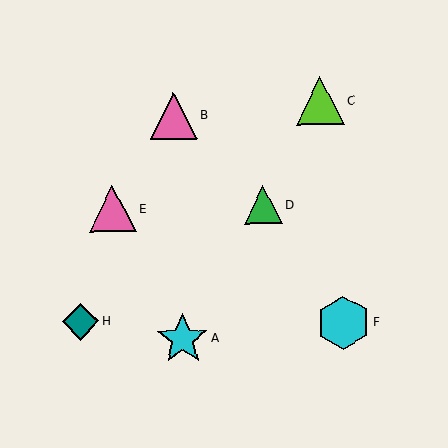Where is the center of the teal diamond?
The center of the teal diamond is at (80, 322).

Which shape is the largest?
The cyan hexagon (labeled F) is the largest.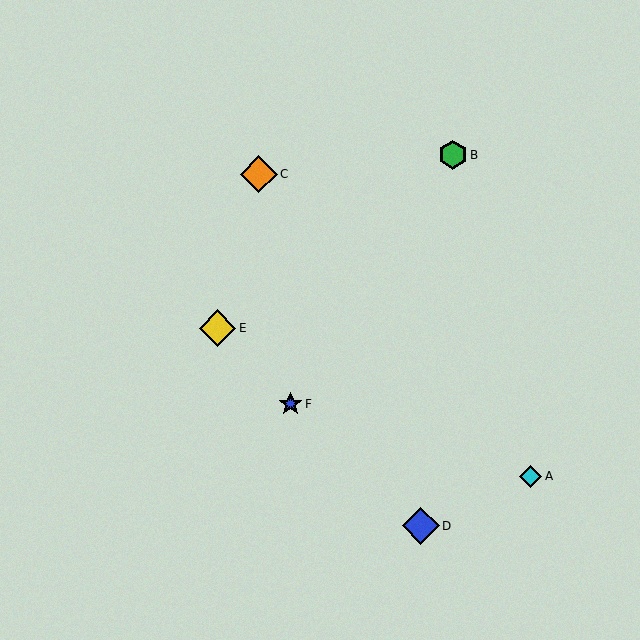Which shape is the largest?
The orange diamond (labeled C) is the largest.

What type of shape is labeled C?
Shape C is an orange diamond.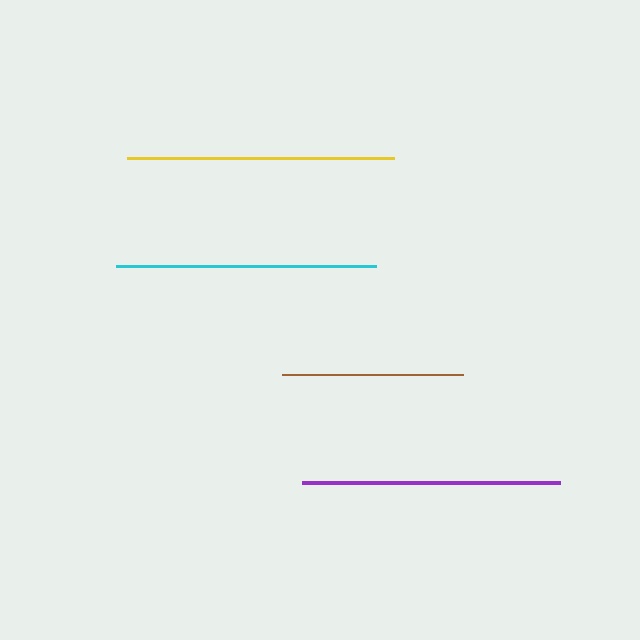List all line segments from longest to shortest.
From longest to shortest: yellow, cyan, purple, brown.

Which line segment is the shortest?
The brown line is the shortest at approximately 181 pixels.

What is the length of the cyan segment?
The cyan segment is approximately 259 pixels long.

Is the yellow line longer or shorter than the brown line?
The yellow line is longer than the brown line.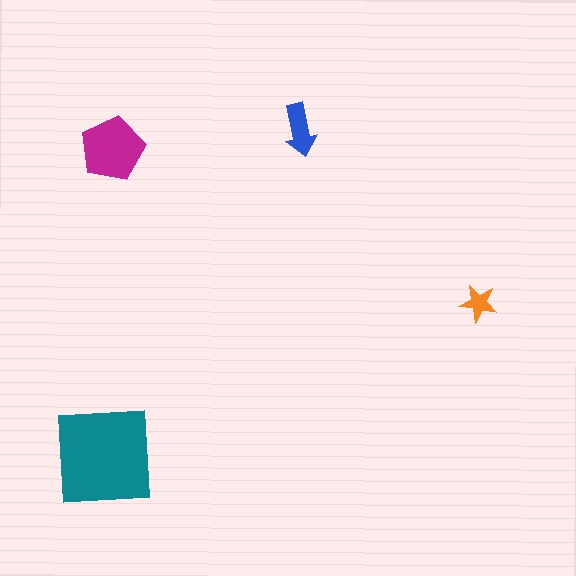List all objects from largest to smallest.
The teal square, the magenta pentagon, the blue arrow, the orange star.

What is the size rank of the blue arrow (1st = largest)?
3rd.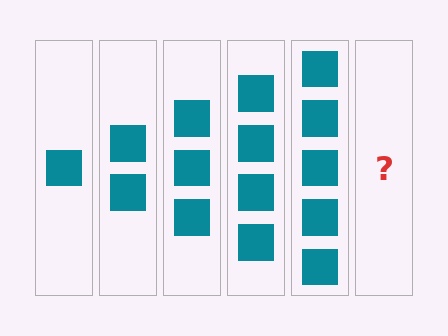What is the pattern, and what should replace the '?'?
The pattern is that each step adds one more square. The '?' should be 6 squares.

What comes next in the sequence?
The next element should be 6 squares.